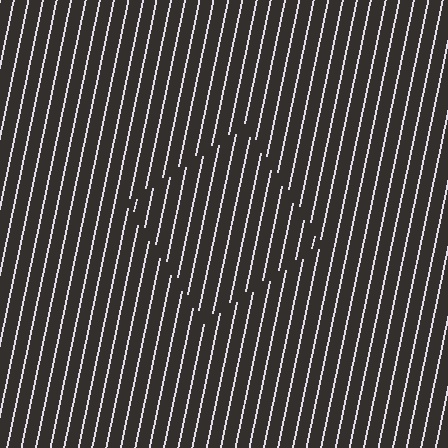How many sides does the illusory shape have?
4 sides — the line-ends trace a square.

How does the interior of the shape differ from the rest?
The interior of the shape contains the same grating, shifted by half a period — the contour is defined by the phase discontinuity where line-ends from the inner and outer gratings abut.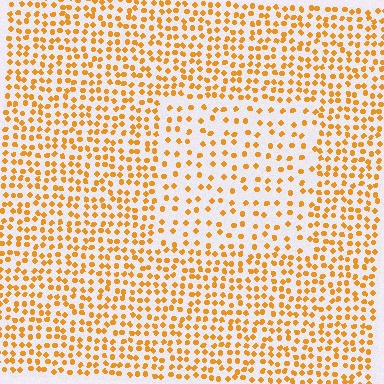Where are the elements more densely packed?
The elements are more densely packed outside the rectangle boundary.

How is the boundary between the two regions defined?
The boundary is defined by a change in element density (approximately 1.9x ratio). All elements are the same color, size, and shape.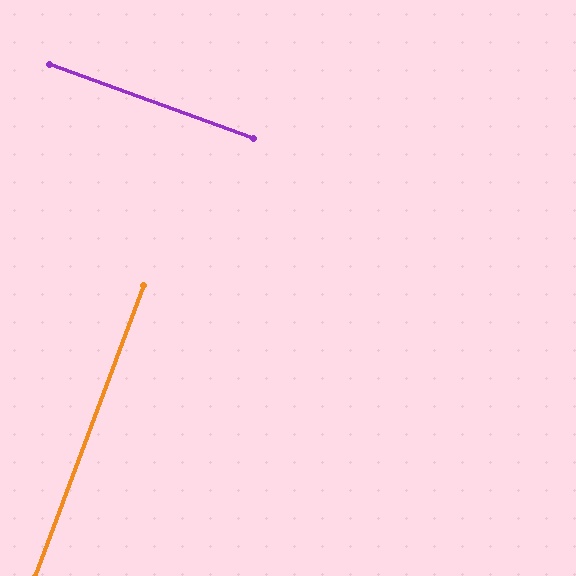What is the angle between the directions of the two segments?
Approximately 89 degrees.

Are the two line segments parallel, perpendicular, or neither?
Perpendicular — they meet at approximately 89°.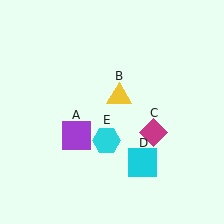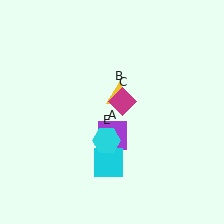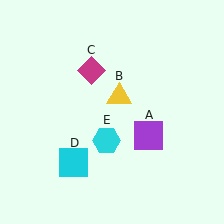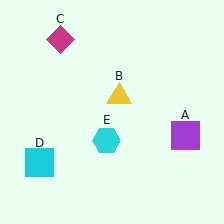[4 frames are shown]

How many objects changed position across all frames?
3 objects changed position: purple square (object A), magenta diamond (object C), cyan square (object D).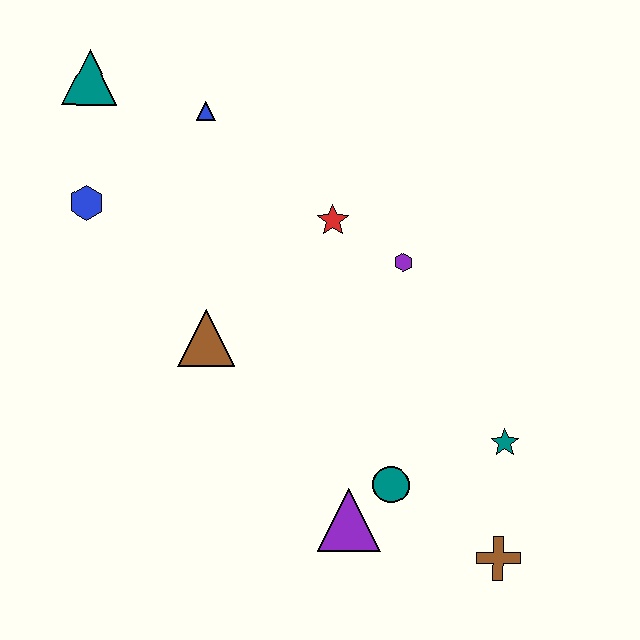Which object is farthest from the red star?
The brown cross is farthest from the red star.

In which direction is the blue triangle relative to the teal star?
The blue triangle is above the teal star.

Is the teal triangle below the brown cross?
No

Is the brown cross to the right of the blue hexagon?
Yes